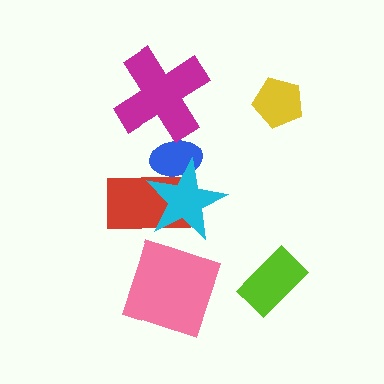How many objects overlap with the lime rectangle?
0 objects overlap with the lime rectangle.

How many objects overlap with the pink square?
0 objects overlap with the pink square.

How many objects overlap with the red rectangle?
2 objects overlap with the red rectangle.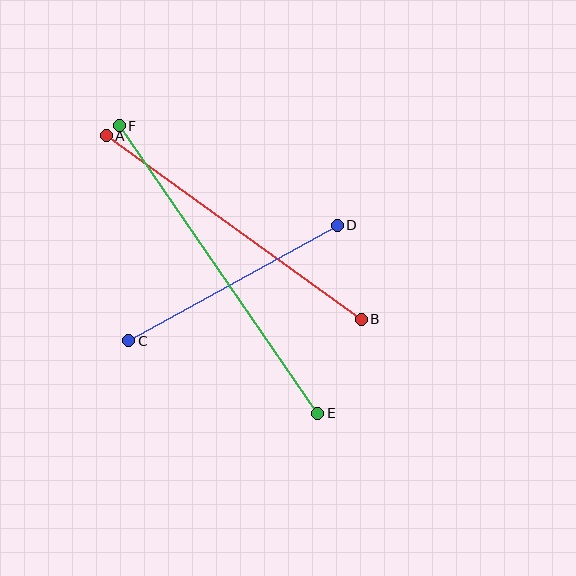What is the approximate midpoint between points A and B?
The midpoint is at approximately (234, 228) pixels.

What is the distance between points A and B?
The distance is approximately 314 pixels.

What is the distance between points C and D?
The distance is approximately 238 pixels.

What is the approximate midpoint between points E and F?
The midpoint is at approximately (219, 270) pixels.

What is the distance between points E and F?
The distance is approximately 349 pixels.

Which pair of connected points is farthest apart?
Points E and F are farthest apart.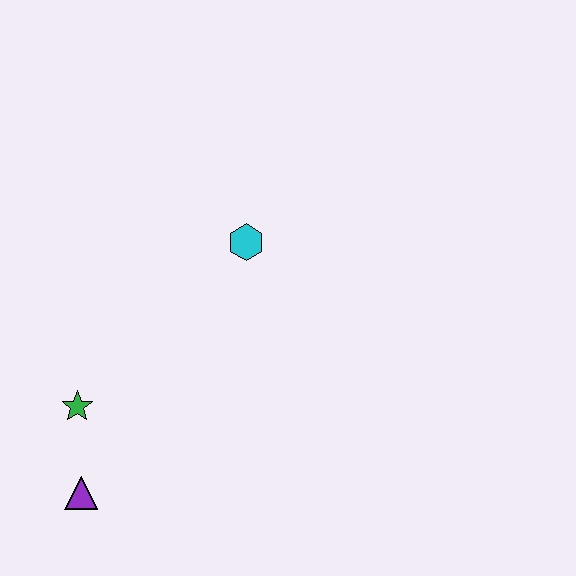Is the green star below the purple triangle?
No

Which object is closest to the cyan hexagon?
The green star is closest to the cyan hexagon.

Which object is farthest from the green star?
The cyan hexagon is farthest from the green star.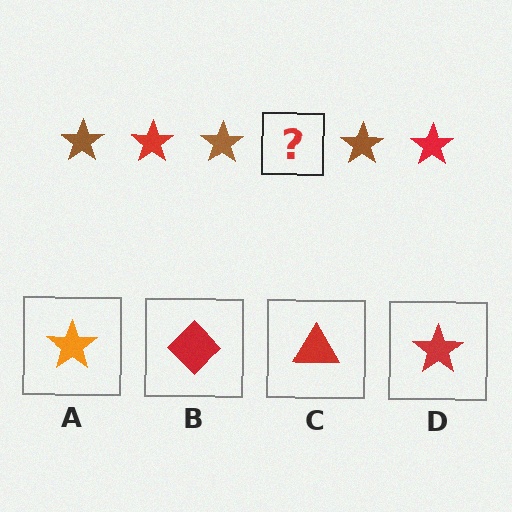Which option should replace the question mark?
Option D.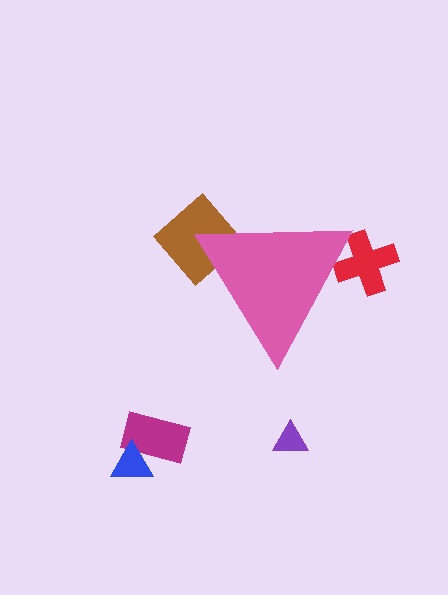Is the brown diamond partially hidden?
Yes, the brown diamond is partially hidden behind the pink triangle.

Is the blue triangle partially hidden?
No, the blue triangle is fully visible.